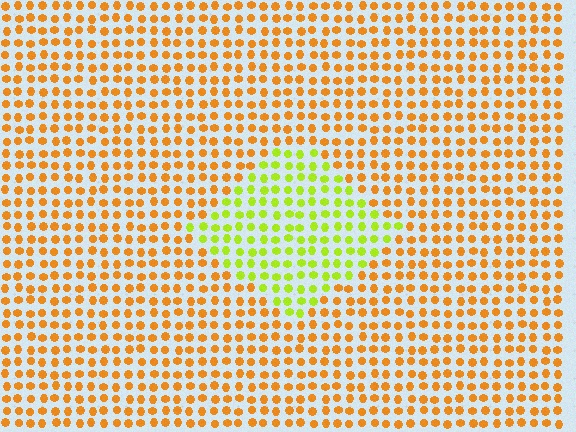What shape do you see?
I see a diamond.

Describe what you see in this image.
The image is filled with small orange elements in a uniform arrangement. A diamond-shaped region is visible where the elements are tinted to a slightly different hue, forming a subtle color boundary.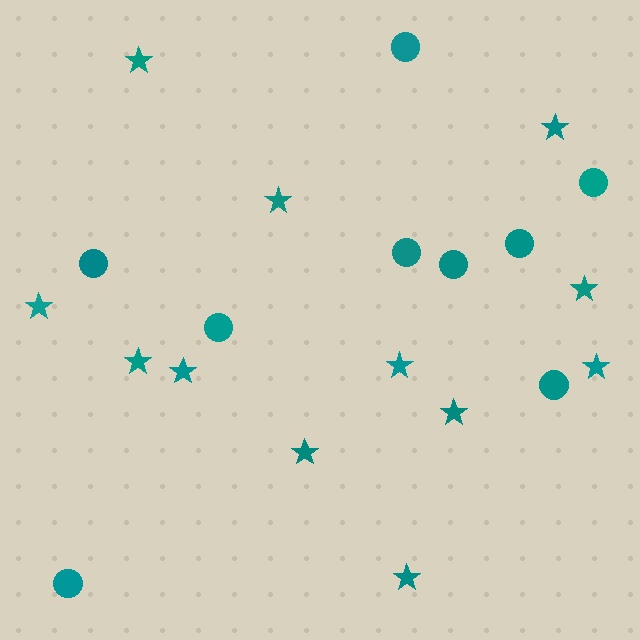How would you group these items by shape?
There are 2 groups: one group of circles (9) and one group of stars (12).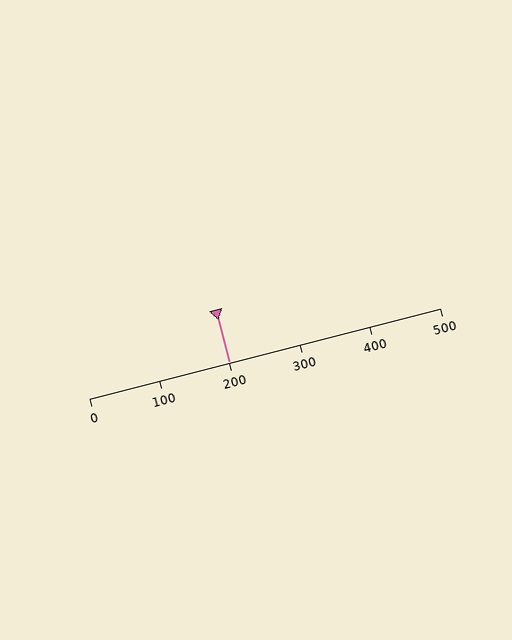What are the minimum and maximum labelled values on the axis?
The axis runs from 0 to 500.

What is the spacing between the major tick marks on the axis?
The major ticks are spaced 100 apart.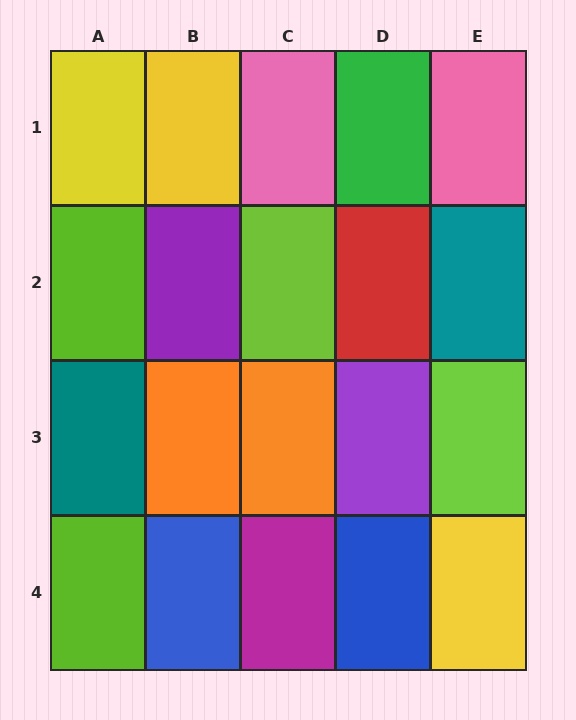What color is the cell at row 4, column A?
Lime.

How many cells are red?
1 cell is red.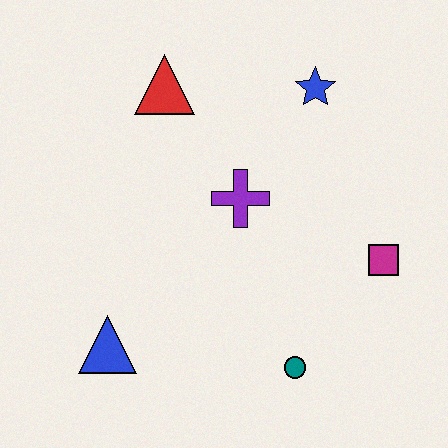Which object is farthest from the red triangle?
The teal circle is farthest from the red triangle.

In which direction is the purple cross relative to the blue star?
The purple cross is below the blue star.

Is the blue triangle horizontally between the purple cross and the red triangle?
No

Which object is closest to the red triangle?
The purple cross is closest to the red triangle.